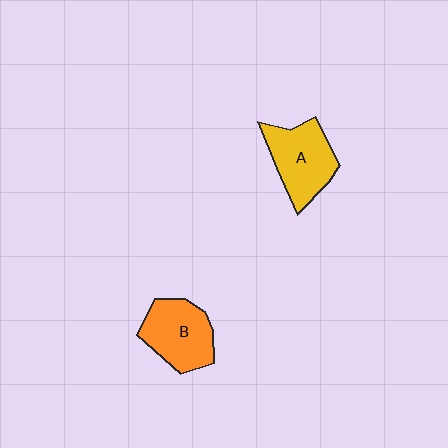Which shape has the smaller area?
Shape B (orange).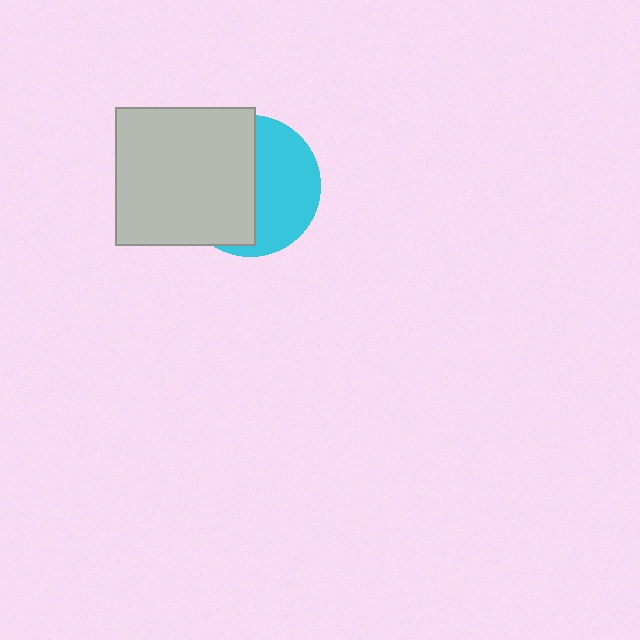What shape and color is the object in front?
The object in front is a light gray rectangle.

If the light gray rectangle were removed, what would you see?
You would see the complete cyan circle.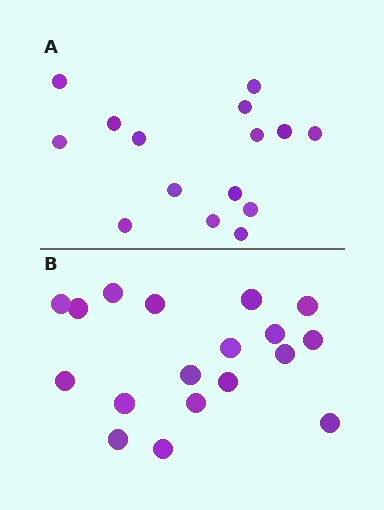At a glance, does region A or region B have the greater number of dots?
Region B (the bottom region) has more dots.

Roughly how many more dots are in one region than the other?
Region B has just a few more — roughly 2 or 3 more dots than region A.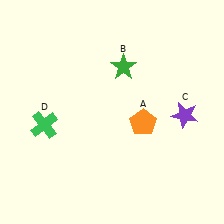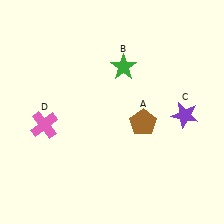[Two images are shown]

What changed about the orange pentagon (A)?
In Image 1, A is orange. In Image 2, it changed to brown.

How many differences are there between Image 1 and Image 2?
There are 2 differences between the two images.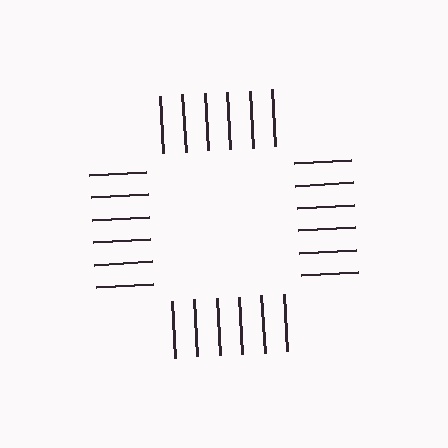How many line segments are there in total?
24 — 6 along each of the 4 edges.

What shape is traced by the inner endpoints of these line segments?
An illusory square — the line segments terminate on its edges but no continuous stroke is drawn.